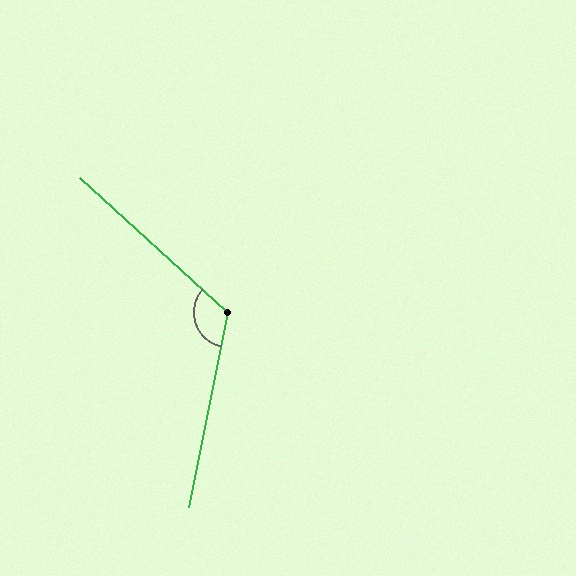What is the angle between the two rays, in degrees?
Approximately 121 degrees.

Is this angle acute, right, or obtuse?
It is obtuse.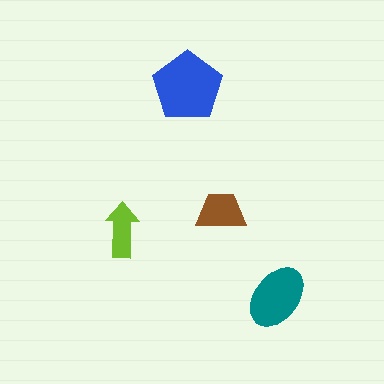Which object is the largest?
The blue pentagon.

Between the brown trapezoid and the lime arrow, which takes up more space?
The brown trapezoid.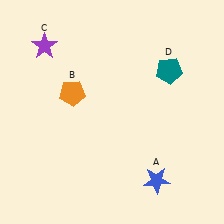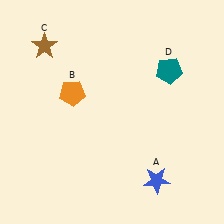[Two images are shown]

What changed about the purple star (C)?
In Image 1, C is purple. In Image 2, it changed to brown.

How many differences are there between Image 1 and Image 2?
There is 1 difference between the two images.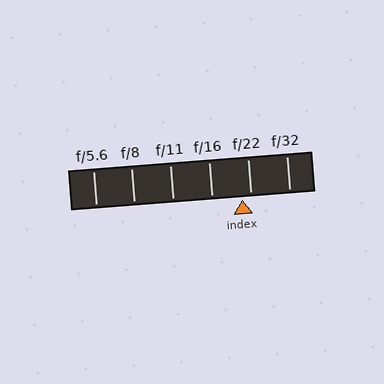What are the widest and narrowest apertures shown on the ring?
The widest aperture shown is f/5.6 and the narrowest is f/32.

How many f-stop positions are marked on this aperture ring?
There are 6 f-stop positions marked.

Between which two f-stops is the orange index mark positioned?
The index mark is between f/16 and f/22.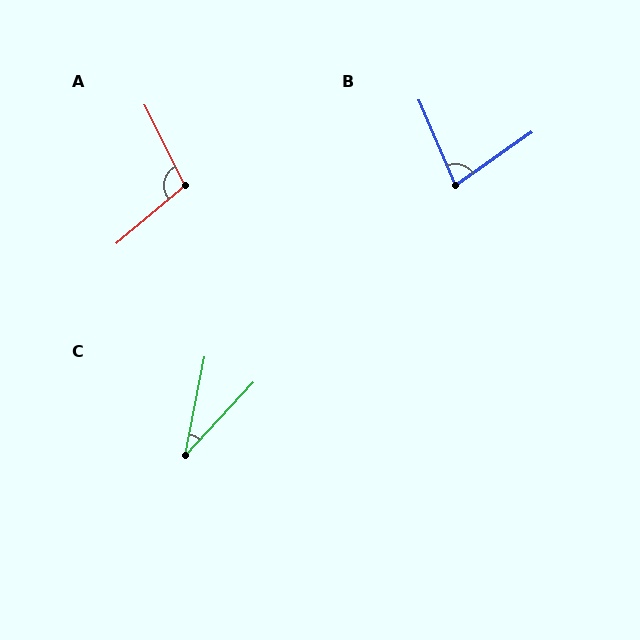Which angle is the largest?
A, at approximately 103 degrees.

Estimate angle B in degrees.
Approximately 78 degrees.